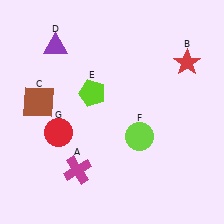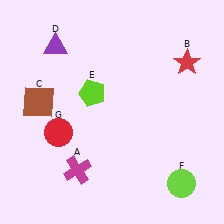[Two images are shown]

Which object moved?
The lime circle (F) moved down.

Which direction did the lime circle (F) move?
The lime circle (F) moved down.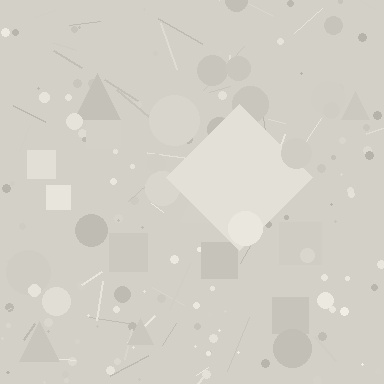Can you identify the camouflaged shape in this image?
The camouflaged shape is a diamond.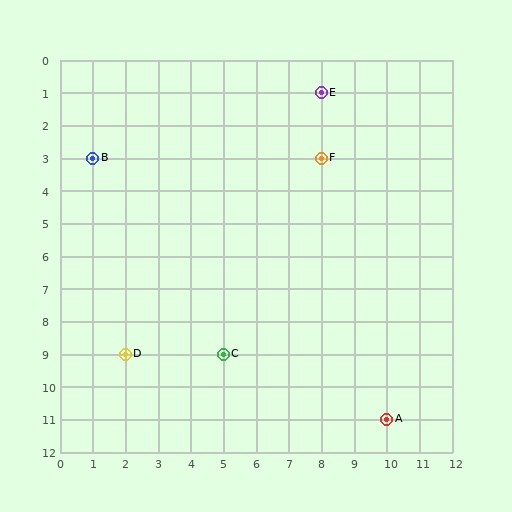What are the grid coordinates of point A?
Point A is at grid coordinates (10, 11).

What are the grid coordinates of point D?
Point D is at grid coordinates (2, 9).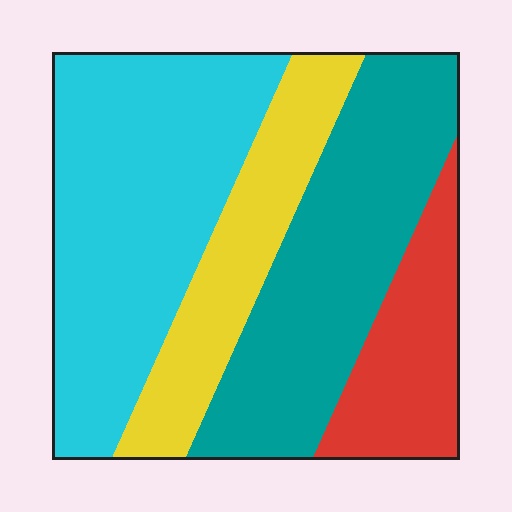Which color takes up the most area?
Cyan, at roughly 35%.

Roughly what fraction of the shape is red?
Red takes up less than a quarter of the shape.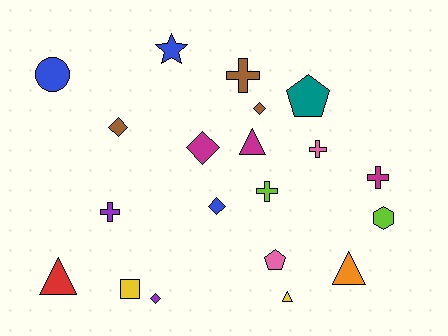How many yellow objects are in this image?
There are 2 yellow objects.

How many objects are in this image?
There are 20 objects.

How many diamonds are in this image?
There are 5 diamonds.